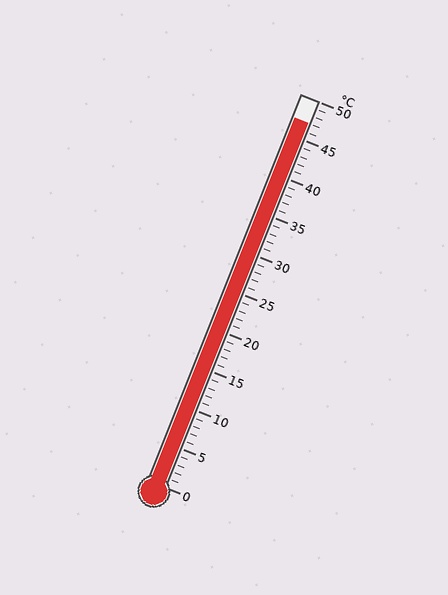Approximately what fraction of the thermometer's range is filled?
The thermometer is filled to approximately 95% of its range.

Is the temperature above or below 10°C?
The temperature is above 10°C.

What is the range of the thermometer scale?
The thermometer scale ranges from 0°C to 50°C.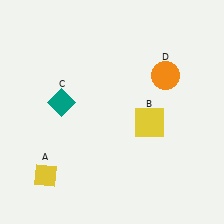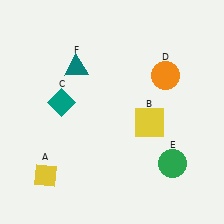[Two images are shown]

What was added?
A green circle (E), a teal triangle (F) were added in Image 2.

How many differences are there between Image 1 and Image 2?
There are 2 differences between the two images.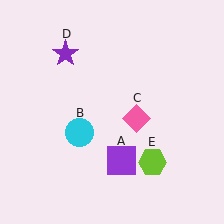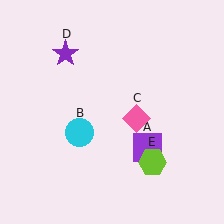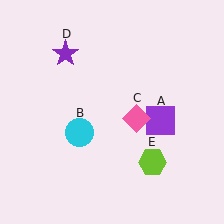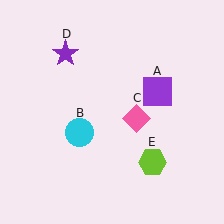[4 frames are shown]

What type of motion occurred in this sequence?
The purple square (object A) rotated counterclockwise around the center of the scene.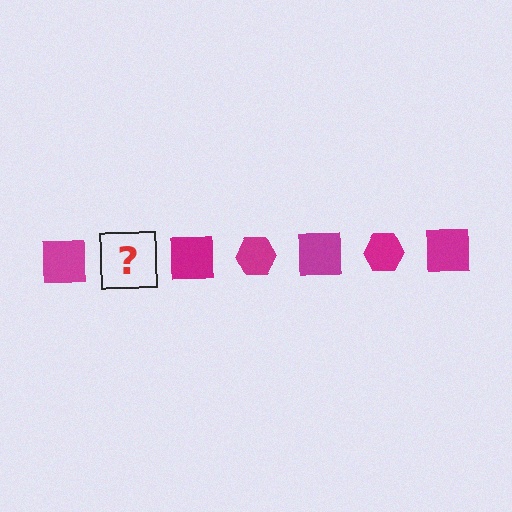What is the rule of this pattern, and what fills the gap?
The rule is that the pattern cycles through square, hexagon shapes in magenta. The gap should be filled with a magenta hexagon.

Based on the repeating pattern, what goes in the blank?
The blank should be a magenta hexagon.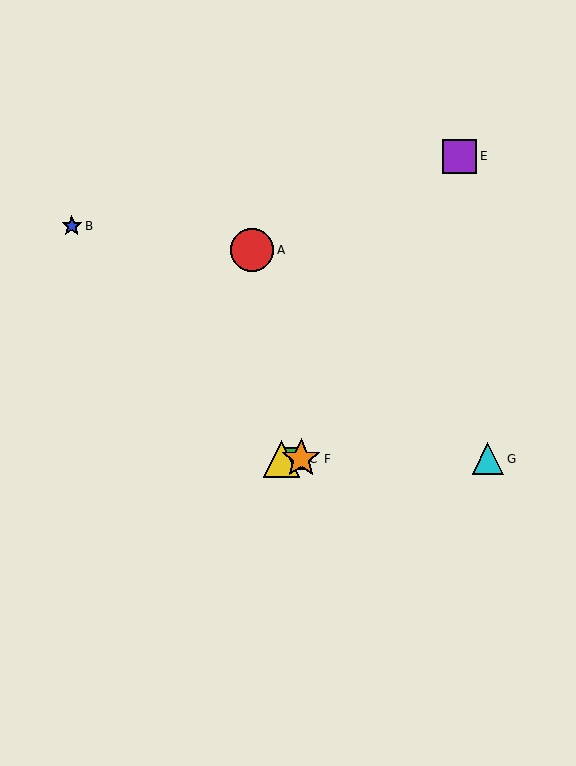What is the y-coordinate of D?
Object D is at y≈459.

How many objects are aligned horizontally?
4 objects (C, D, F, G) are aligned horizontally.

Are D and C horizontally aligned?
Yes, both are at y≈459.